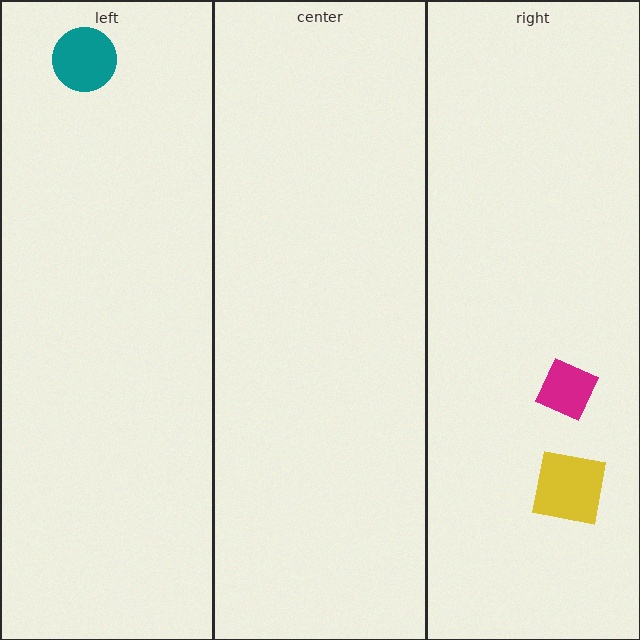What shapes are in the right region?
The magenta diamond, the yellow square.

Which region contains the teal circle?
The left region.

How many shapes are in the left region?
1.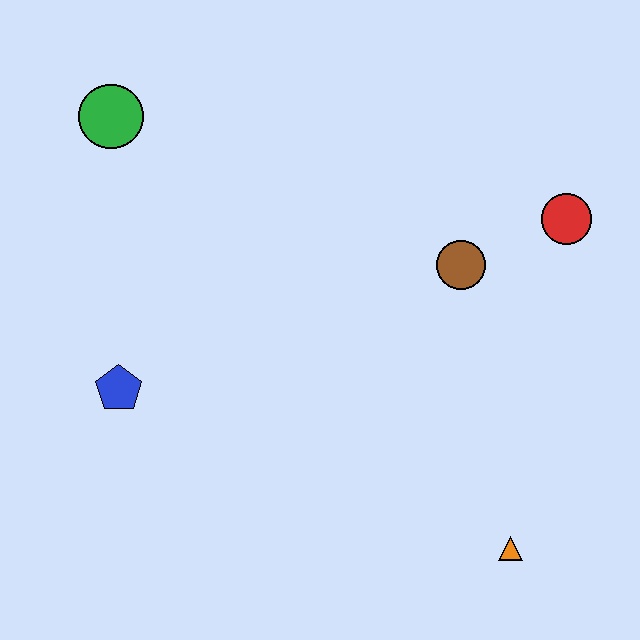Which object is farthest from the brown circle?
The green circle is farthest from the brown circle.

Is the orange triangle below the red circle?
Yes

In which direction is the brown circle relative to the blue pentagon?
The brown circle is to the right of the blue pentagon.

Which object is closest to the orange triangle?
The brown circle is closest to the orange triangle.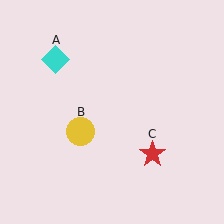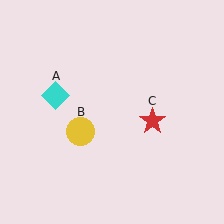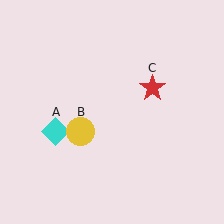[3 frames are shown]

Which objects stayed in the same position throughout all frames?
Yellow circle (object B) remained stationary.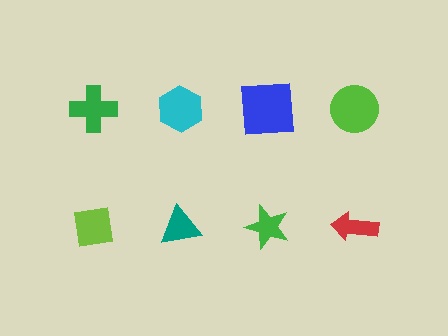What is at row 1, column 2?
A cyan hexagon.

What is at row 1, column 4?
A lime circle.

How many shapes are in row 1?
4 shapes.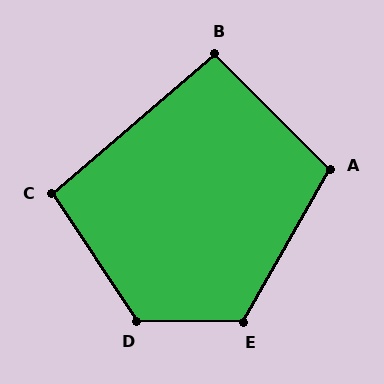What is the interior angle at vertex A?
Approximately 105 degrees (obtuse).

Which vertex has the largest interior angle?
D, at approximately 125 degrees.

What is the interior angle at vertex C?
Approximately 97 degrees (obtuse).